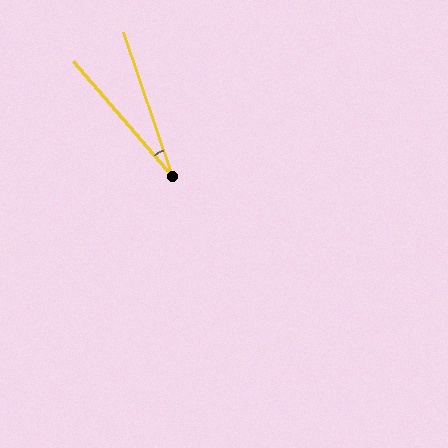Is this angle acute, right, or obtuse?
It is acute.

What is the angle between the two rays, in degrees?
Approximately 22 degrees.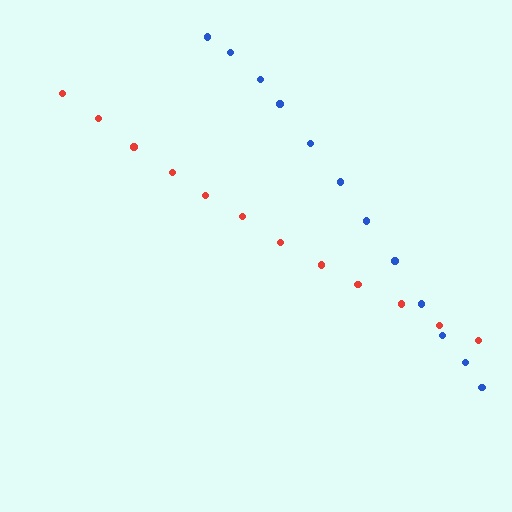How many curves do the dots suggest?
There are 2 distinct paths.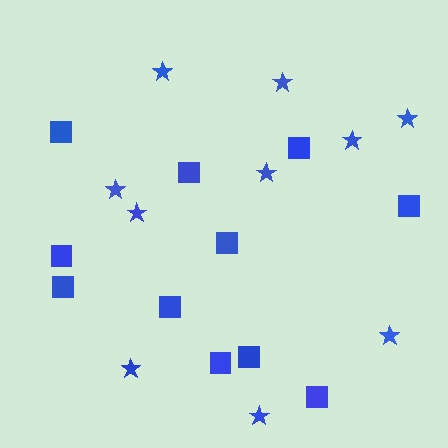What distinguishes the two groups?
There are 2 groups: one group of squares (11) and one group of stars (10).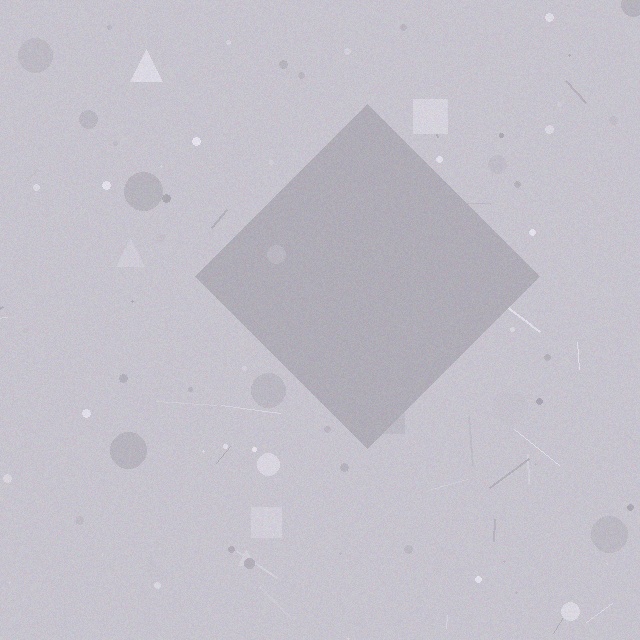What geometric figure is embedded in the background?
A diamond is embedded in the background.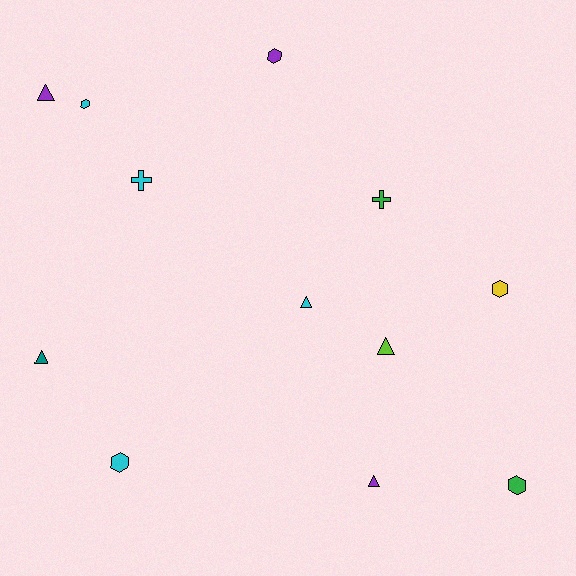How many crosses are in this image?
There are 2 crosses.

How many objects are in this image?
There are 12 objects.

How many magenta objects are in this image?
There are no magenta objects.